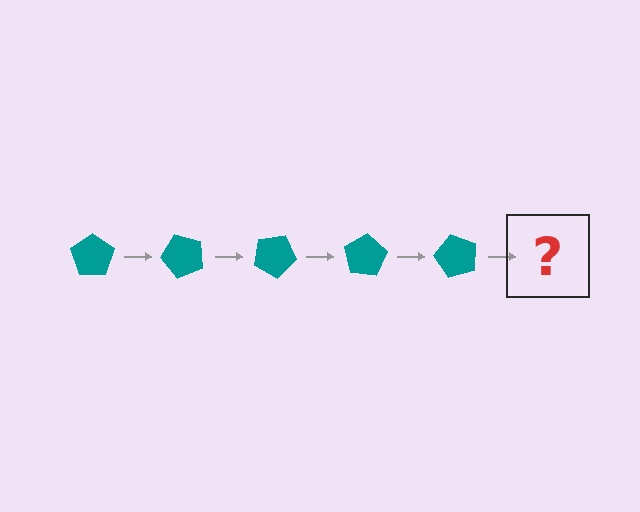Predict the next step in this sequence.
The next step is a teal pentagon rotated 250 degrees.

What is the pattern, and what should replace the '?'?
The pattern is that the pentagon rotates 50 degrees each step. The '?' should be a teal pentagon rotated 250 degrees.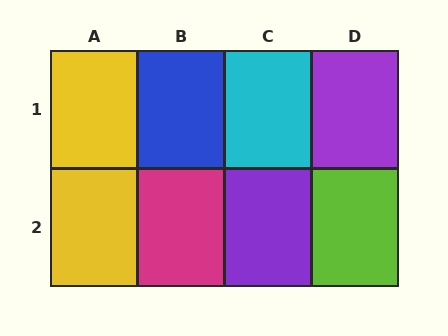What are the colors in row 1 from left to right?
Yellow, blue, cyan, purple.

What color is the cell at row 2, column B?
Magenta.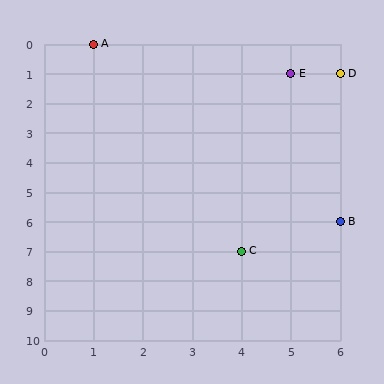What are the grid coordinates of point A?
Point A is at grid coordinates (1, 0).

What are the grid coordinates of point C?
Point C is at grid coordinates (4, 7).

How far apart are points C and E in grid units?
Points C and E are 1 column and 6 rows apart (about 6.1 grid units diagonally).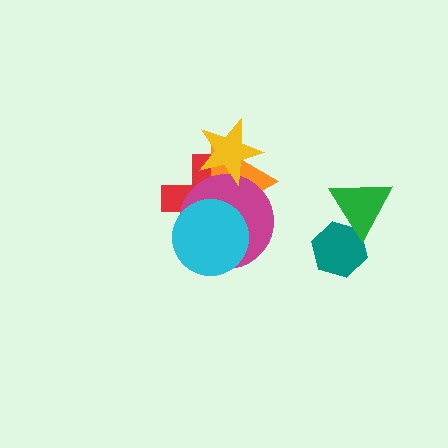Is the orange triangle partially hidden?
Yes, it is partially covered by another shape.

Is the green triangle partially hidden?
No, no other shape covers it.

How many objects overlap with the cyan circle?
3 objects overlap with the cyan circle.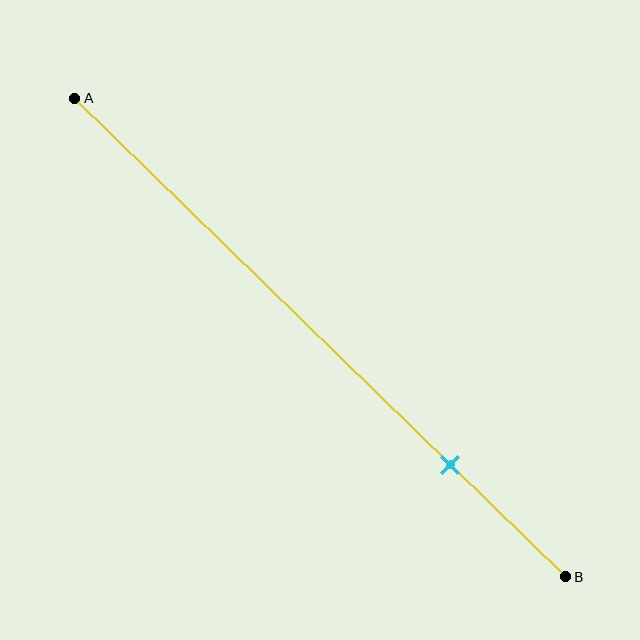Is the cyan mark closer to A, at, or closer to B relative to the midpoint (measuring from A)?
The cyan mark is closer to point B than the midpoint of segment AB.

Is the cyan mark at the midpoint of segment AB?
No, the mark is at about 75% from A, not at the 50% midpoint.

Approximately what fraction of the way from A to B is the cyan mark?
The cyan mark is approximately 75% of the way from A to B.